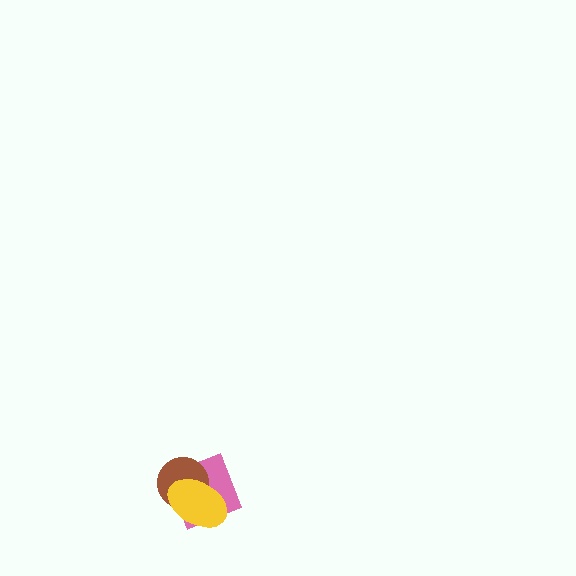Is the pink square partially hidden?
Yes, it is partially covered by another shape.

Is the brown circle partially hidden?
Yes, it is partially covered by another shape.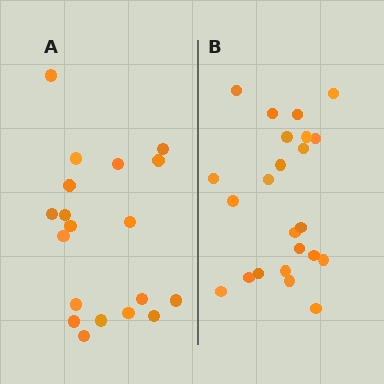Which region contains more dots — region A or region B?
Region B (the right region) has more dots.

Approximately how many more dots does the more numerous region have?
Region B has about 4 more dots than region A.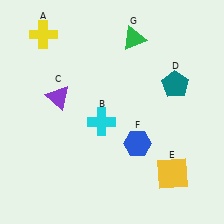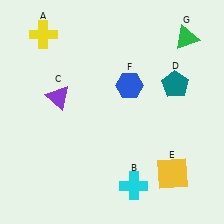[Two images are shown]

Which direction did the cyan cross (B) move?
The cyan cross (B) moved down.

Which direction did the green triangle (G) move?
The green triangle (G) moved right.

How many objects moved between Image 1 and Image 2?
3 objects moved between the two images.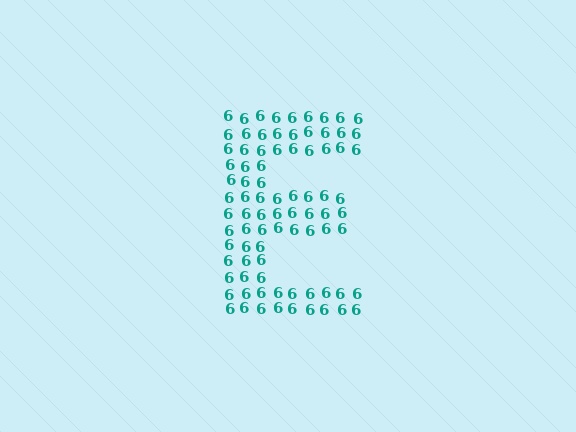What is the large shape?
The large shape is the letter E.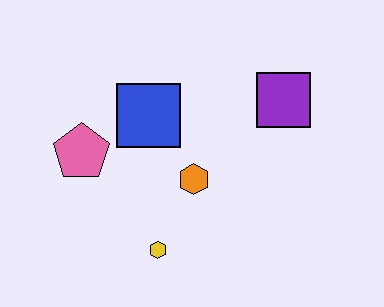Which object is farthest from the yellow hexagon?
The purple square is farthest from the yellow hexagon.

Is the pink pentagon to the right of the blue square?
No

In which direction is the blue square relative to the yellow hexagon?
The blue square is above the yellow hexagon.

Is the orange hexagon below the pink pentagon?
Yes